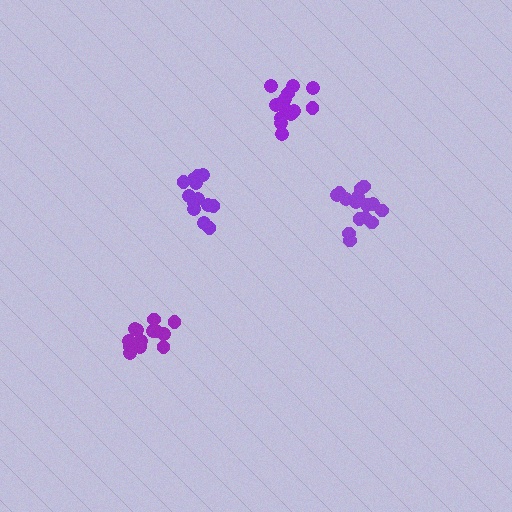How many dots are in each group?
Group 1: 17 dots, Group 2: 13 dots, Group 3: 16 dots, Group 4: 13 dots (59 total).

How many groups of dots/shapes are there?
There are 4 groups.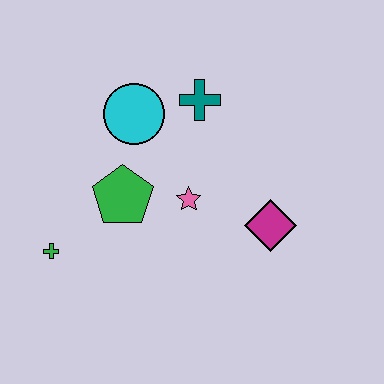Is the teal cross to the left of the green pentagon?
No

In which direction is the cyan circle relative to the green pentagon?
The cyan circle is above the green pentagon.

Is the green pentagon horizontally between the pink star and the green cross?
Yes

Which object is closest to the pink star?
The green pentagon is closest to the pink star.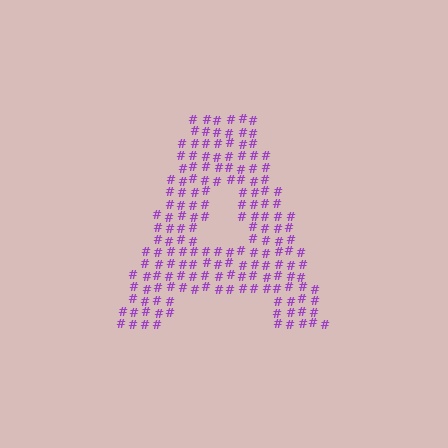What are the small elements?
The small elements are hash symbols.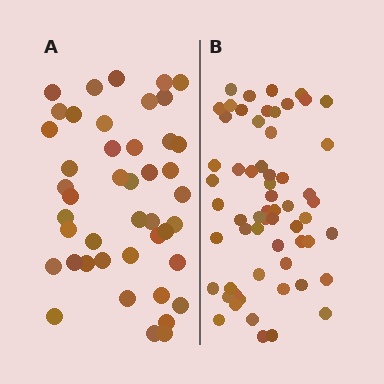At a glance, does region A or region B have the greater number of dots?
Region B (the right region) has more dots.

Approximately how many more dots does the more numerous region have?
Region B has approximately 15 more dots than region A.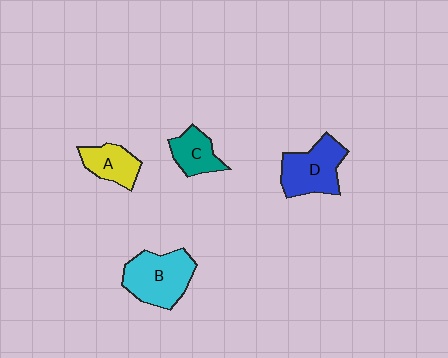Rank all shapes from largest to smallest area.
From largest to smallest: B (cyan), D (blue), A (yellow), C (teal).